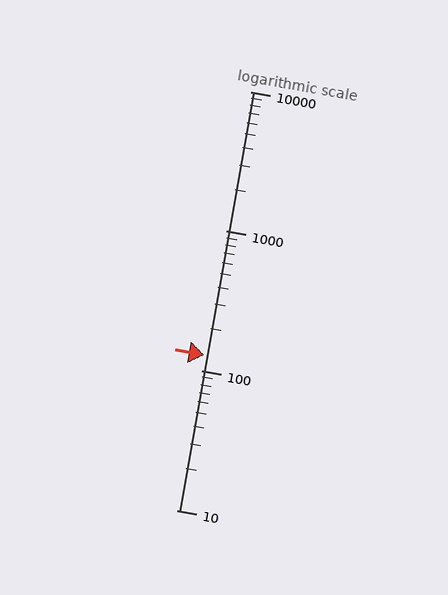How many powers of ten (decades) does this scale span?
The scale spans 3 decades, from 10 to 10000.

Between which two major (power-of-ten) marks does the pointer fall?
The pointer is between 100 and 1000.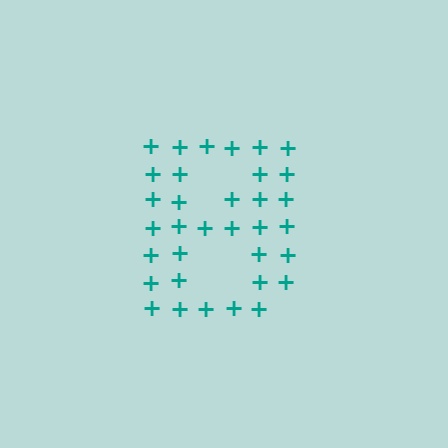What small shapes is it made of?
It is made of small plus signs.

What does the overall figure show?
The overall figure shows the letter B.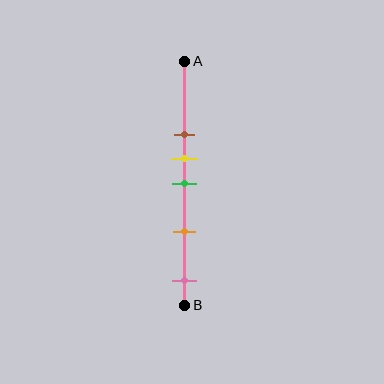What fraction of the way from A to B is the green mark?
The green mark is approximately 50% (0.5) of the way from A to B.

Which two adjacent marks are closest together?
The yellow and green marks are the closest adjacent pair.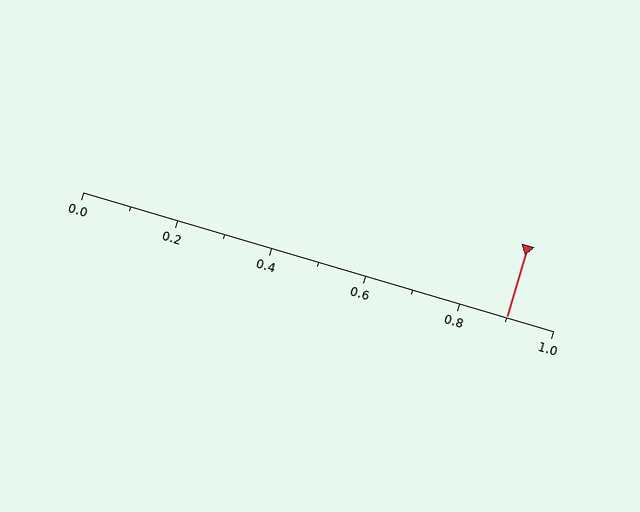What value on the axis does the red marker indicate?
The marker indicates approximately 0.9.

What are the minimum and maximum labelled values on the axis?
The axis runs from 0.0 to 1.0.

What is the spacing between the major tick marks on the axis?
The major ticks are spaced 0.2 apart.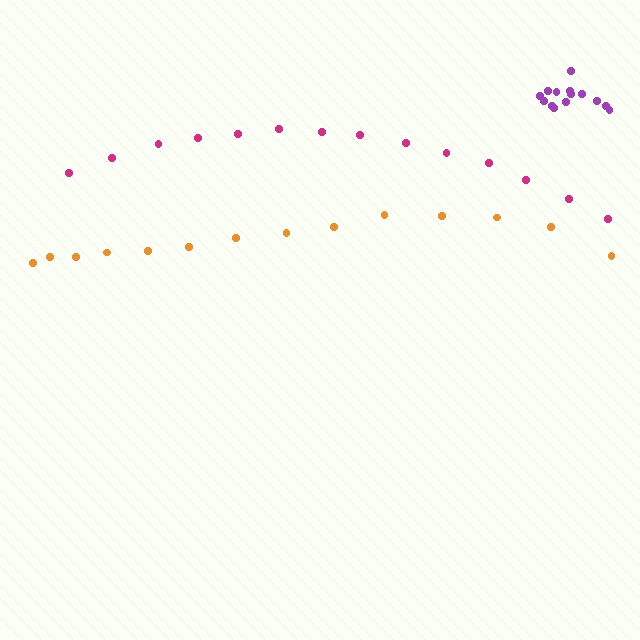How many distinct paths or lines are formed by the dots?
There are 3 distinct paths.